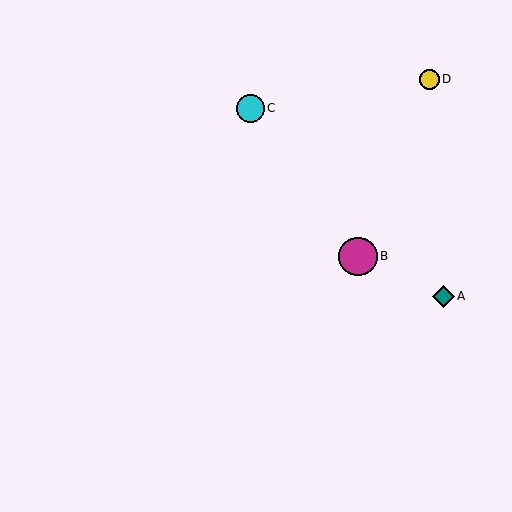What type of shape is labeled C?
Shape C is a cyan circle.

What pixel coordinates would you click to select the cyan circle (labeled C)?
Click at (251, 108) to select the cyan circle C.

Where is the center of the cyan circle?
The center of the cyan circle is at (251, 108).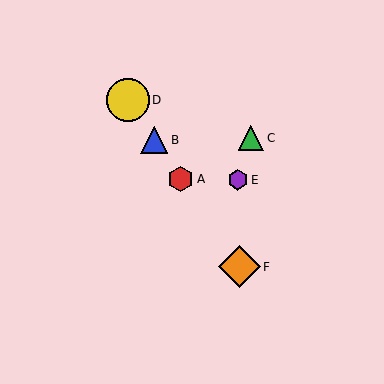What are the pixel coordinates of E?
Object E is at (238, 180).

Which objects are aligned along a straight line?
Objects A, B, D, F are aligned along a straight line.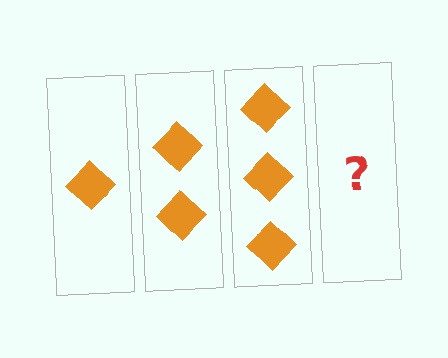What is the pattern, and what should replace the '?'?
The pattern is that each step adds one more diamond. The '?' should be 4 diamonds.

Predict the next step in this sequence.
The next step is 4 diamonds.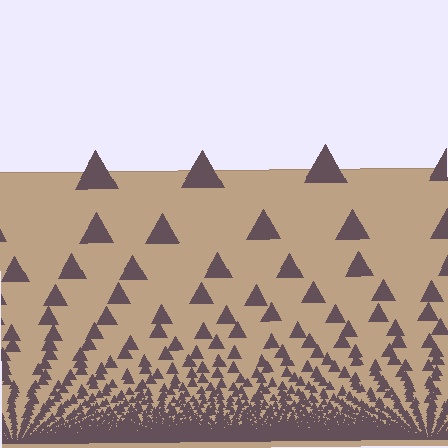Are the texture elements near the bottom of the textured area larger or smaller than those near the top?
Smaller. The gradient is inverted — elements near the bottom are smaller and denser.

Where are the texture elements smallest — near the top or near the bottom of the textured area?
Near the bottom.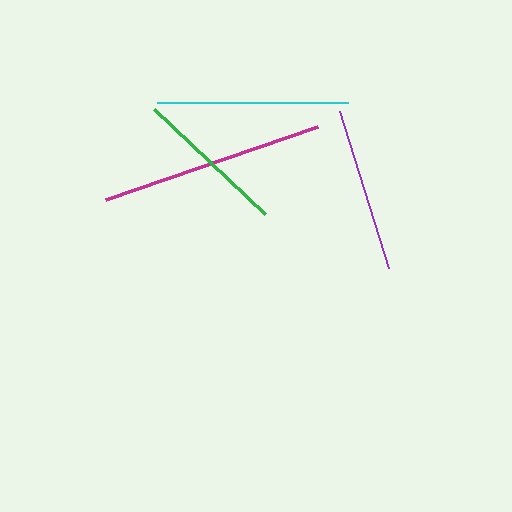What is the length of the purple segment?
The purple segment is approximately 164 pixels long.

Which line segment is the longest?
The magenta line is the longest at approximately 224 pixels.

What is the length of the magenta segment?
The magenta segment is approximately 224 pixels long.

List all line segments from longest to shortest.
From longest to shortest: magenta, cyan, purple, green.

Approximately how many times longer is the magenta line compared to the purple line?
The magenta line is approximately 1.4 times the length of the purple line.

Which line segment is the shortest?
The green line is the shortest at approximately 152 pixels.